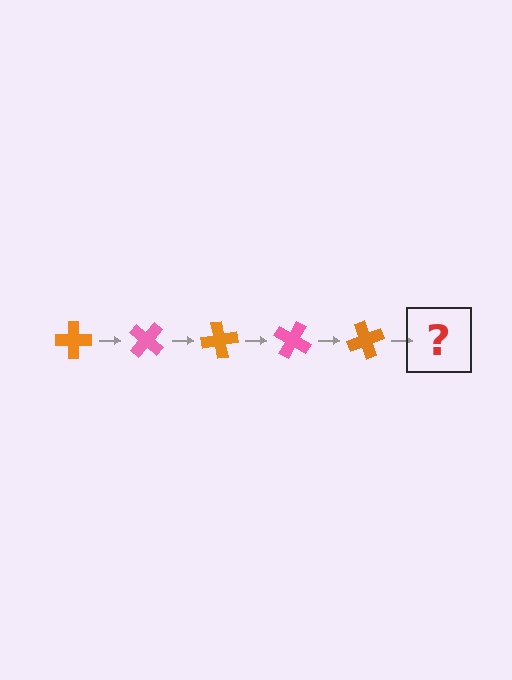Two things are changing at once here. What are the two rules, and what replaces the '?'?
The two rules are that it rotates 40 degrees each step and the color cycles through orange and pink. The '?' should be a pink cross, rotated 200 degrees from the start.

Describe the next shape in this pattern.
It should be a pink cross, rotated 200 degrees from the start.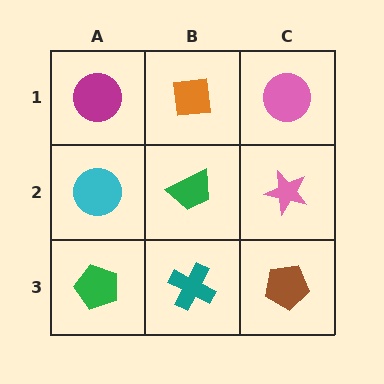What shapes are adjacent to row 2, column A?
A magenta circle (row 1, column A), a green pentagon (row 3, column A), a green trapezoid (row 2, column B).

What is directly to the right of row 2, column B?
A pink star.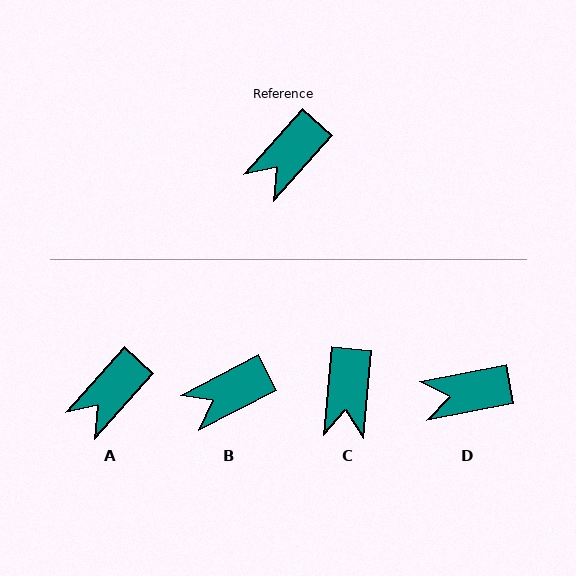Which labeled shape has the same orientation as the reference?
A.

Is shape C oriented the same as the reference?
No, it is off by about 37 degrees.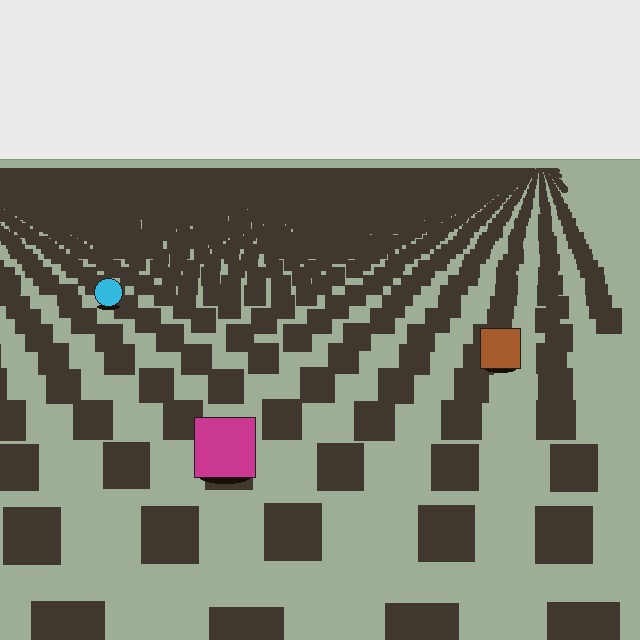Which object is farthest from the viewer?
The cyan circle is farthest from the viewer. It appears smaller and the ground texture around it is denser.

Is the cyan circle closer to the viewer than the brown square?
No. The brown square is closer — you can tell from the texture gradient: the ground texture is coarser near it.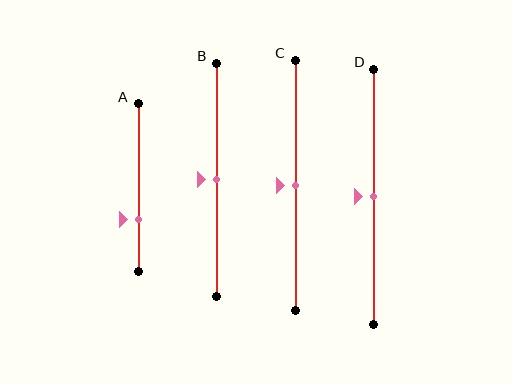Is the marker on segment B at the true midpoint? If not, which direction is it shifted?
Yes, the marker on segment B is at the true midpoint.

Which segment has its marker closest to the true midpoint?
Segment B has its marker closest to the true midpoint.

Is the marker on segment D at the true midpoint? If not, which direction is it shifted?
Yes, the marker on segment D is at the true midpoint.